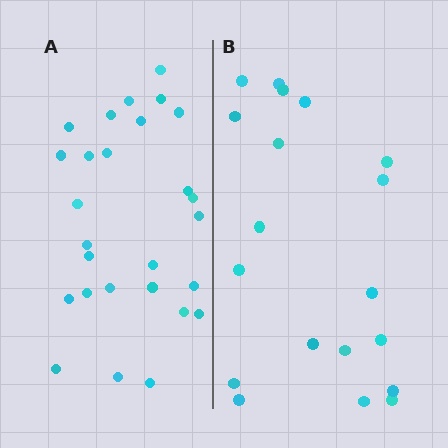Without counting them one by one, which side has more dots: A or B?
Region A (the left region) has more dots.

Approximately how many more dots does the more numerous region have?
Region A has roughly 8 or so more dots than region B.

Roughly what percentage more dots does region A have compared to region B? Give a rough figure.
About 40% more.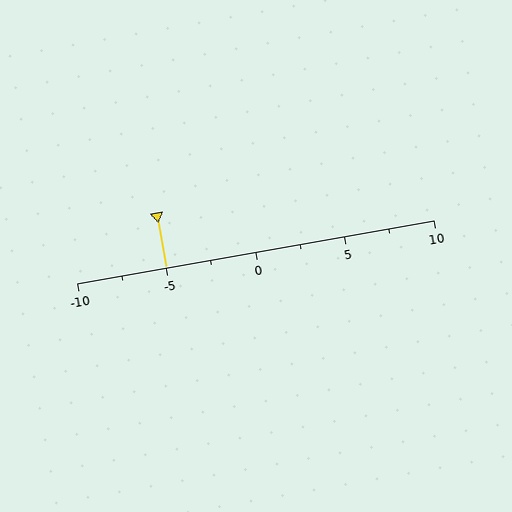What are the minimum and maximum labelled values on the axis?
The axis runs from -10 to 10.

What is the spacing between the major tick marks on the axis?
The major ticks are spaced 5 apart.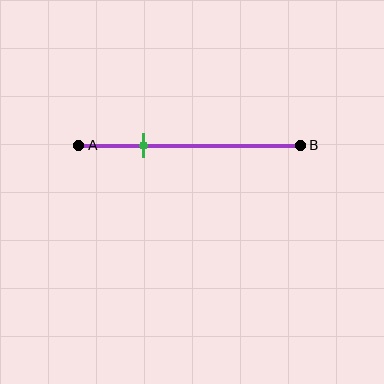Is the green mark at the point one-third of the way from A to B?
No, the mark is at about 30% from A, not at the 33% one-third point.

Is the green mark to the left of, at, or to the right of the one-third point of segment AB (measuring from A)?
The green mark is to the left of the one-third point of segment AB.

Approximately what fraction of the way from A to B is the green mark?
The green mark is approximately 30% of the way from A to B.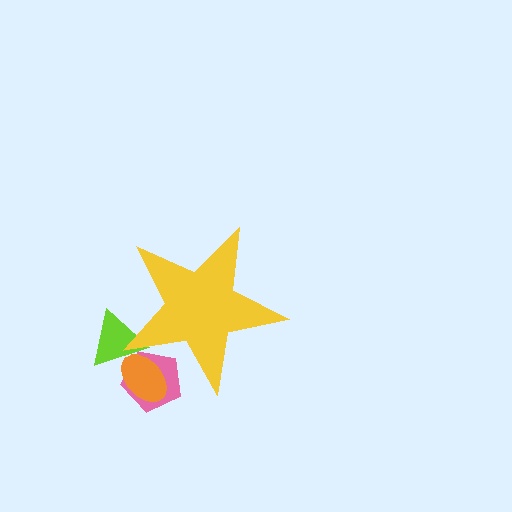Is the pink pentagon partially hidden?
Yes, the pink pentagon is partially hidden behind the yellow star.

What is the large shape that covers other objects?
A yellow star.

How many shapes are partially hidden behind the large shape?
3 shapes are partially hidden.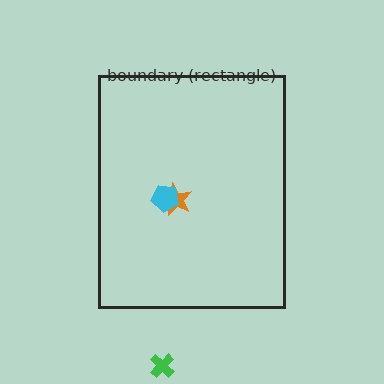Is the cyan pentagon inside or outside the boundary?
Inside.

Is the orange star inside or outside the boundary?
Inside.